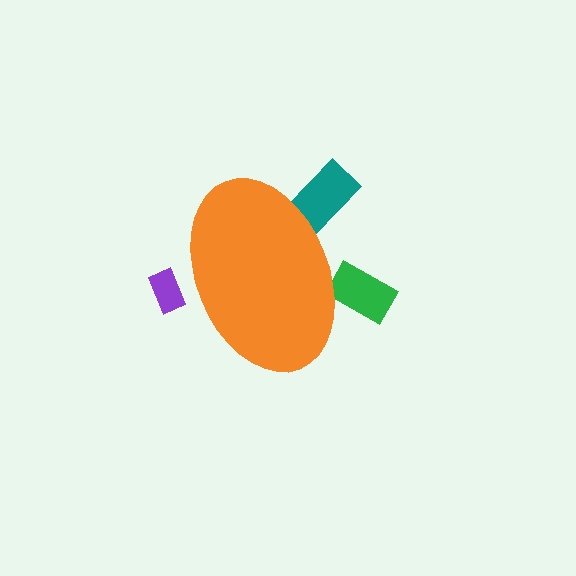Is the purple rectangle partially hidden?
Yes, the purple rectangle is partially hidden behind the orange ellipse.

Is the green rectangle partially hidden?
Yes, the green rectangle is partially hidden behind the orange ellipse.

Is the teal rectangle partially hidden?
Yes, the teal rectangle is partially hidden behind the orange ellipse.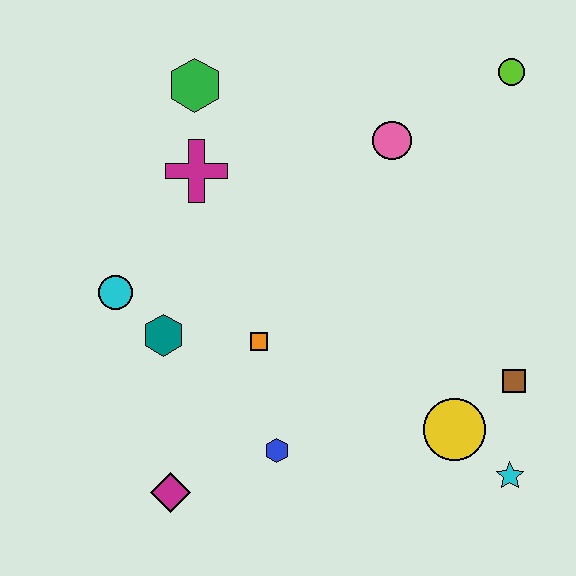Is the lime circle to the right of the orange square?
Yes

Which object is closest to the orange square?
The teal hexagon is closest to the orange square.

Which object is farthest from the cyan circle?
The lime circle is farthest from the cyan circle.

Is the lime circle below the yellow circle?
No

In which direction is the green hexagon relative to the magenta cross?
The green hexagon is above the magenta cross.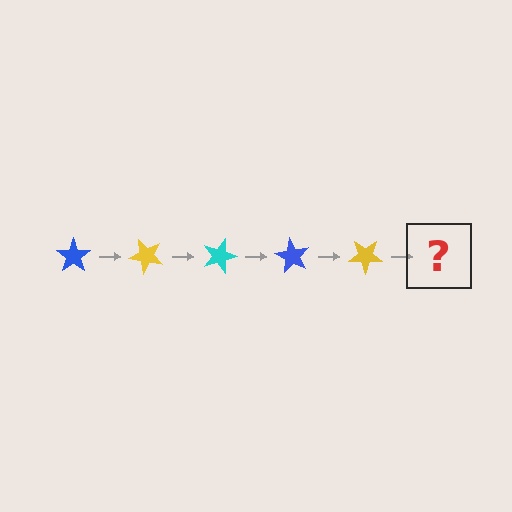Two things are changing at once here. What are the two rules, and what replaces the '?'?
The two rules are that it rotates 45 degrees each step and the color cycles through blue, yellow, and cyan. The '?' should be a cyan star, rotated 225 degrees from the start.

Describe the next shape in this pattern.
It should be a cyan star, rotated 225 degrees from the start.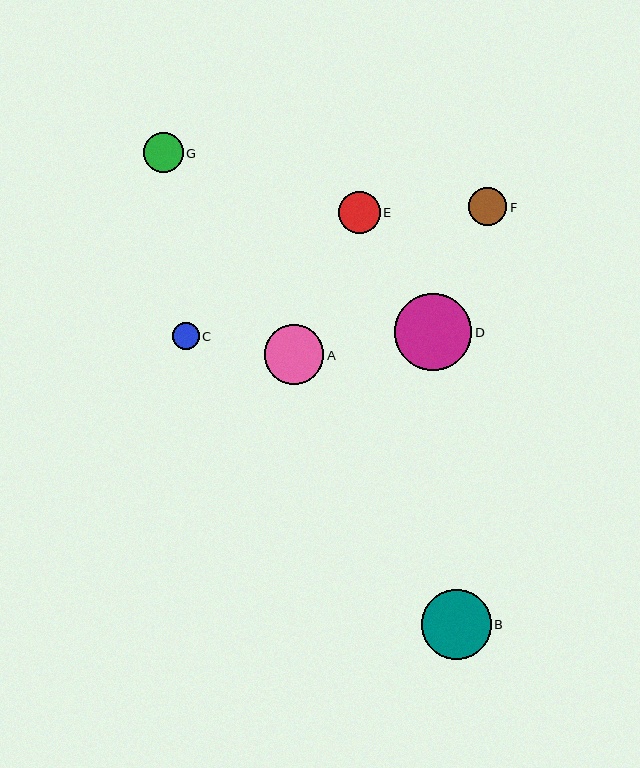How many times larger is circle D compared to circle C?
Circle D is approximately 2.9 times the size of circle C.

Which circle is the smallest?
Circle C is the smallest with a size of approximately 27 pixels.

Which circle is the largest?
Circle D is the largest with a size of approximately 77 pixels.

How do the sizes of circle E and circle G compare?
Circle E and circle G are approximately the same size.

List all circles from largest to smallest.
From largest to smallest: D, B, A, E, G, F, C.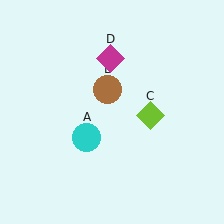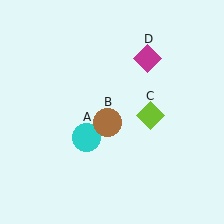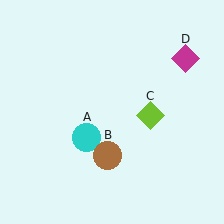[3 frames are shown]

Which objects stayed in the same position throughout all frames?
Cyan circle (object A) and lime diamond (object C) remained stationary.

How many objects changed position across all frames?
2 objects changed position: brown circle (object B), magenta diamond (object D).